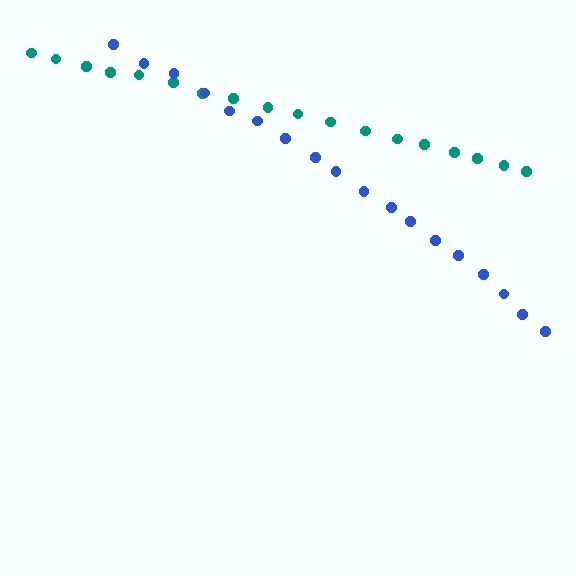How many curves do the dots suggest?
There are 2 distinct paths.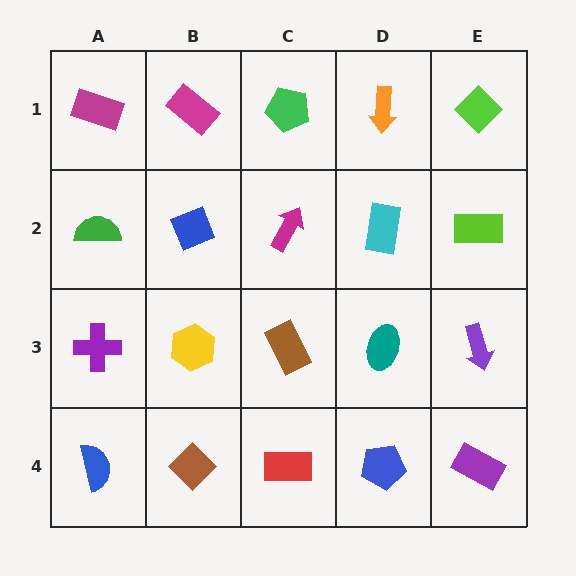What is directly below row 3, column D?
A blue pentagon.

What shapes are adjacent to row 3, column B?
A blue diamond (row 2, column B), a brown diamond (row 4, column B), a purple cross (row 3, column A), a brown rectangle (row 3, column C).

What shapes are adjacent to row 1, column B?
A blue diamond (row 2, column B), a magenta rectangle (row 1, column A), a green pentagon (row 1, column C).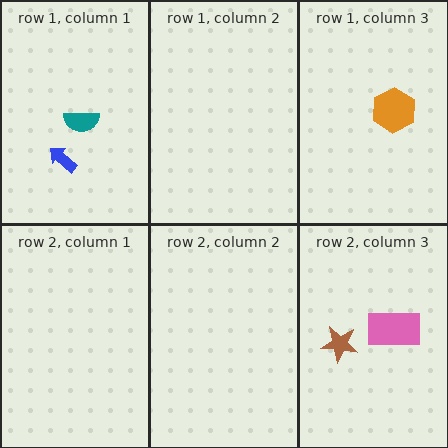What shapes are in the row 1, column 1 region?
The blue arrow, the teal semicircle.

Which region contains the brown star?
The row 2, column 3 region.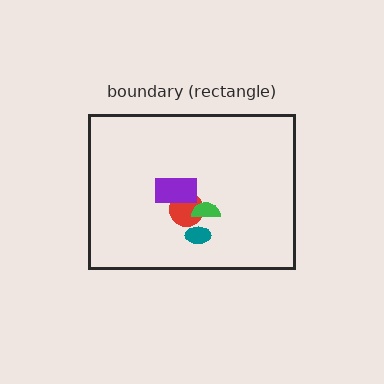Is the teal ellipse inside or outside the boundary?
Inside.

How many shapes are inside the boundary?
4 inside, 0 outside.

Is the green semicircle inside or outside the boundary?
Inside.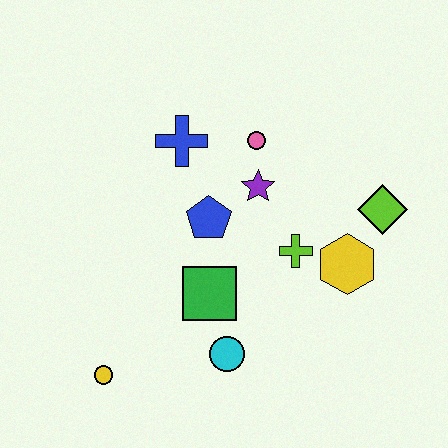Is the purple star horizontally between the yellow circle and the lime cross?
Yes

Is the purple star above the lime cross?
Yes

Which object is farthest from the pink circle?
The yellow circle is farthest from the pink circle.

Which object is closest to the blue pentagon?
The purple star is closest to the blue pentagon.